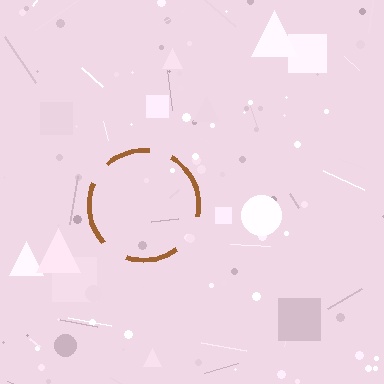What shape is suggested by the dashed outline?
The dashed outline suggests a circle.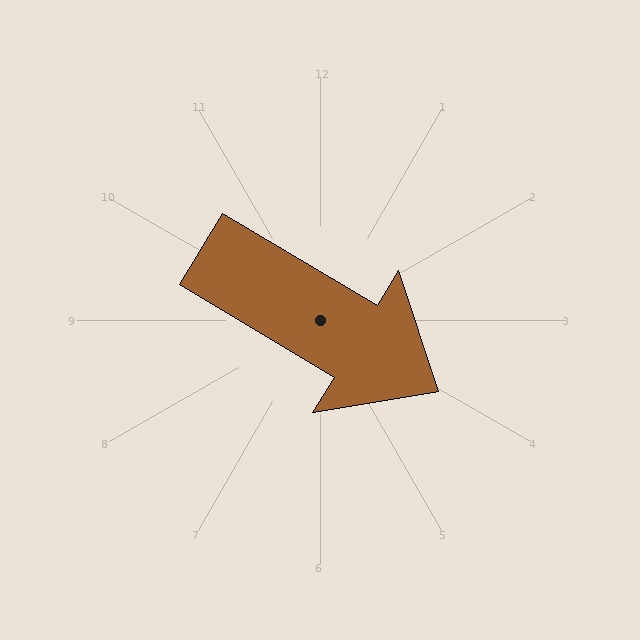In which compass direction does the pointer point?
Southeast.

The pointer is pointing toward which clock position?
Roughly 4 o'clock.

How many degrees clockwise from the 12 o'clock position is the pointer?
Approximately 121 degrees.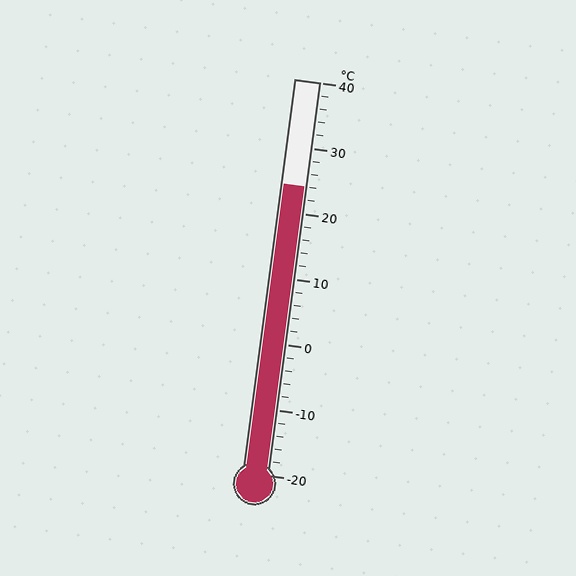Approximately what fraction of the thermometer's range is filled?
The thermometer is filled to approximately 75% of its range.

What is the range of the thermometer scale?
The thermometer scale ranges from -20°C to 40°C.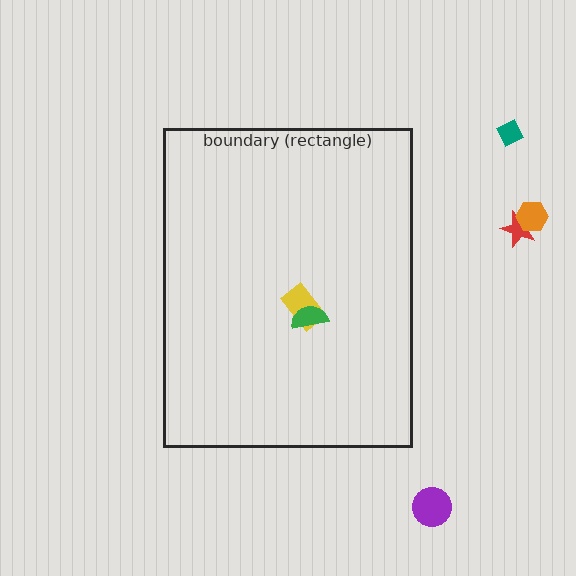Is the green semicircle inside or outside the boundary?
Inside.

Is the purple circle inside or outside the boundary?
Outside.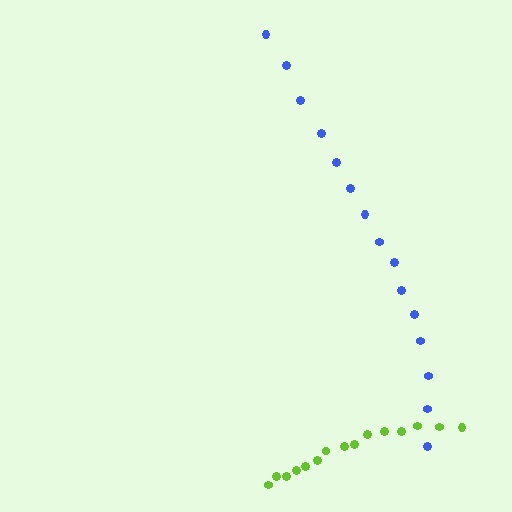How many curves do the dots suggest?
There are 2 distinct paths.